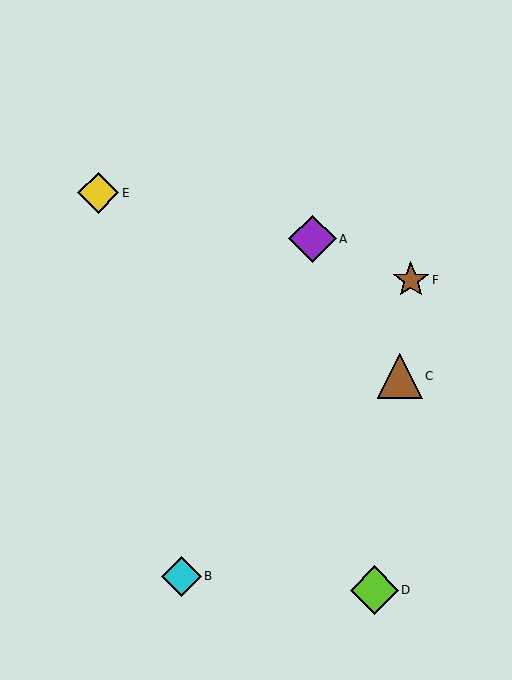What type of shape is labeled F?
Shape F is a brown star.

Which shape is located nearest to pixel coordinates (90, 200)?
The yellow diamond (labeled E) at (98, 193) is nearest to that location.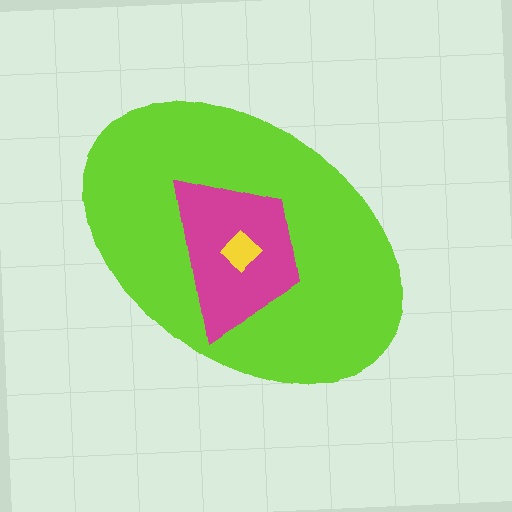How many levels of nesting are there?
3.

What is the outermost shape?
The lime ellipse.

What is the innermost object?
The yellow diamond.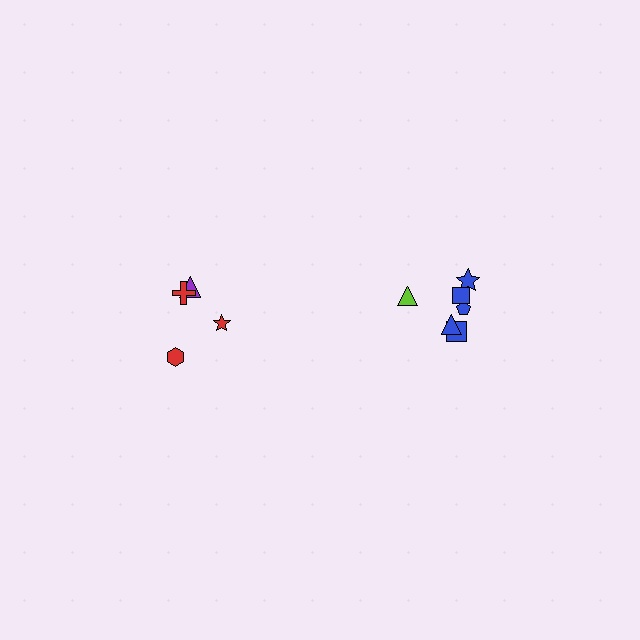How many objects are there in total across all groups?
There are 10 objects.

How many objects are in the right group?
There are 6 objects.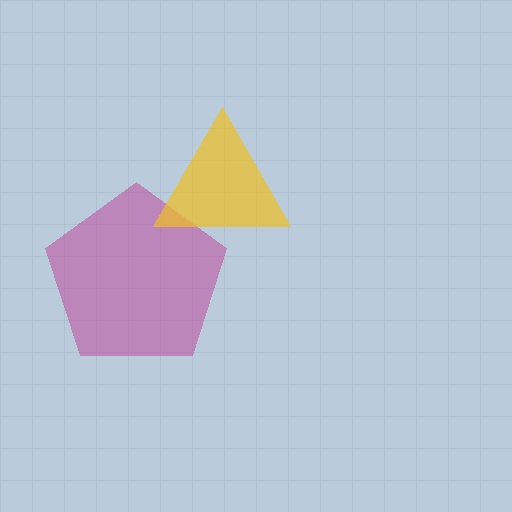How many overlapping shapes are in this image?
There are 2 overlapping shapes in the image.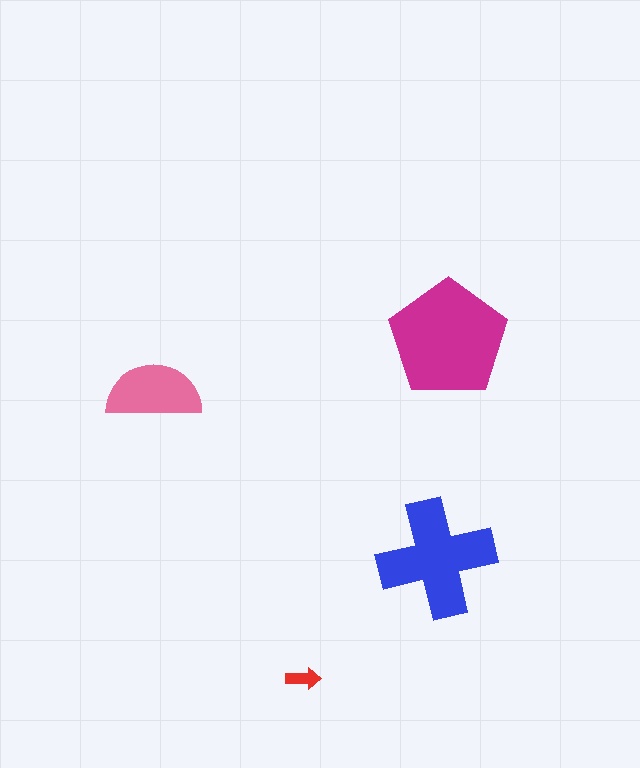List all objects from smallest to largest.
The red arrow, the pink semicircle, the blue cross, the magenta pentagon.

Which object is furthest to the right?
The magenta pentagon is rightmost.